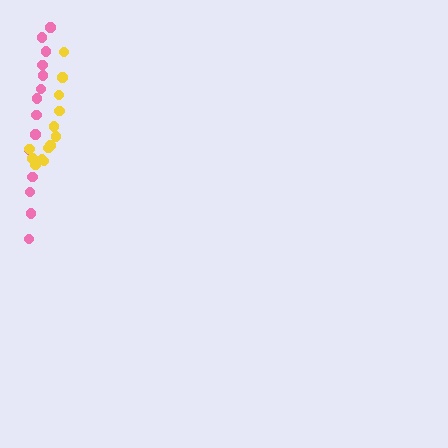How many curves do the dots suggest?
There are 2 distinct paths.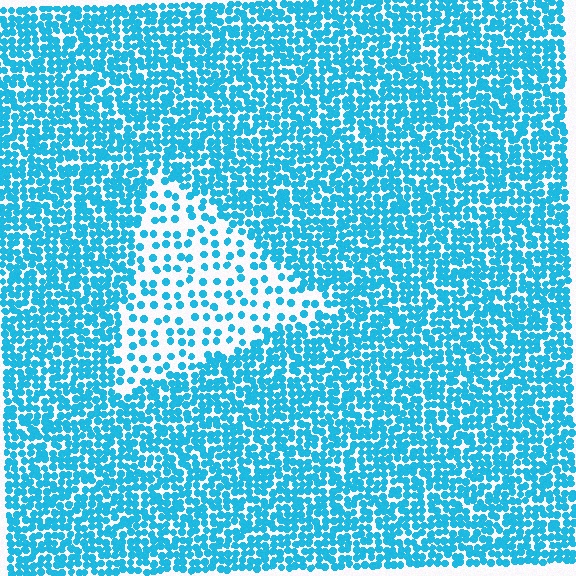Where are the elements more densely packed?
The elements are more densely packed outside the triangle boundary.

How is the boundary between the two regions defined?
The boundary is defined by a change in element density (approximately 2.7x ratio). All elements are the same color, size, and shape.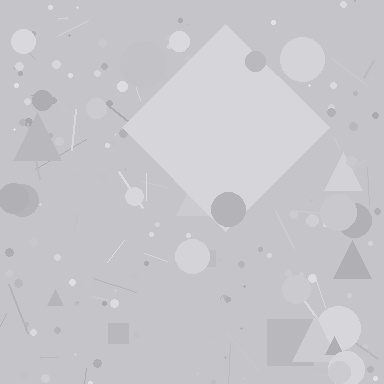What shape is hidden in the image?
A diamond is hidden in the image.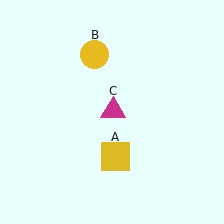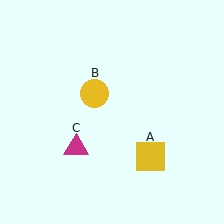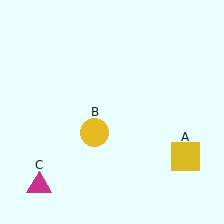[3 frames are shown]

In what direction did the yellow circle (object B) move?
The yellow circle (object B) moved down.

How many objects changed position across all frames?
3 objects changed position: yellow square (object A), yellow circle (object B), magenta triangle (object C).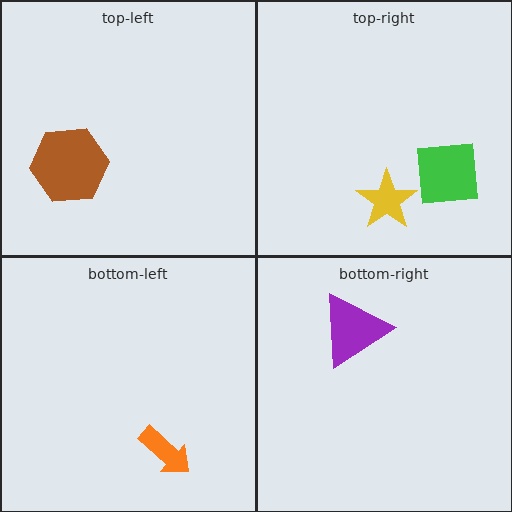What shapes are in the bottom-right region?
The purple triangle.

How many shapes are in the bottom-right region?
1.